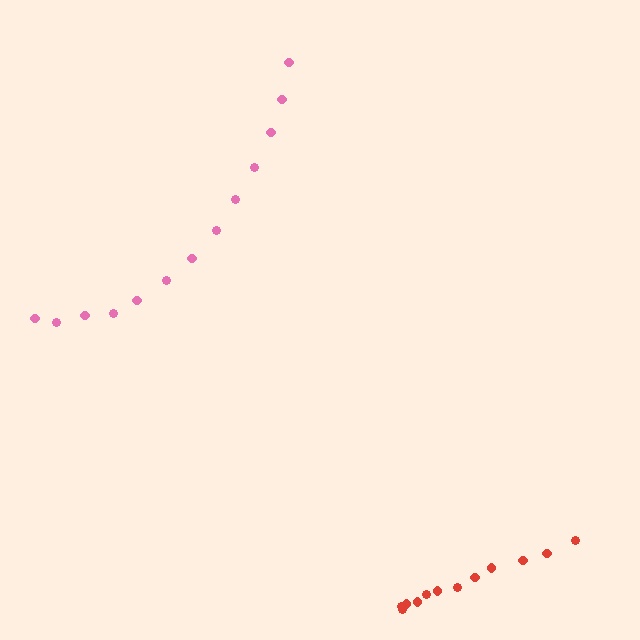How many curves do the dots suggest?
There are 2 distinct paths.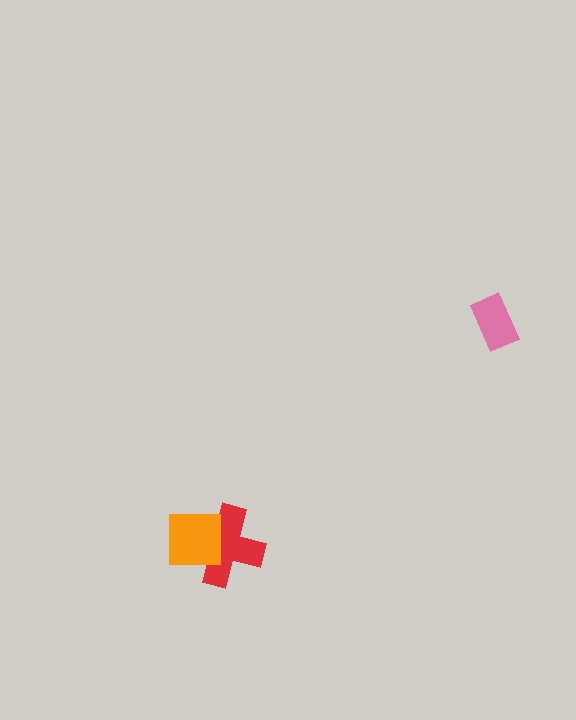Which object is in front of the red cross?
The orange square is in front of the red cross.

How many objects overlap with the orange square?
1 object overlaps with the orange square.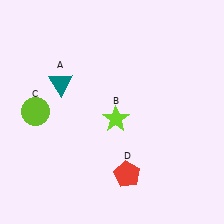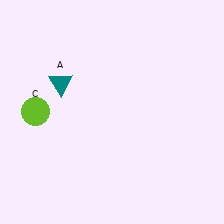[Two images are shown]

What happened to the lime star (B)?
The lime star (B) was removed in Image 2. It was in the bottom-right area of Image 1.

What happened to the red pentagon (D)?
The red pentagon (D) was removed in Image 2. It was in the bottom-right area of Image 1.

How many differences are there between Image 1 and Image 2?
There are 2 differences between the two images.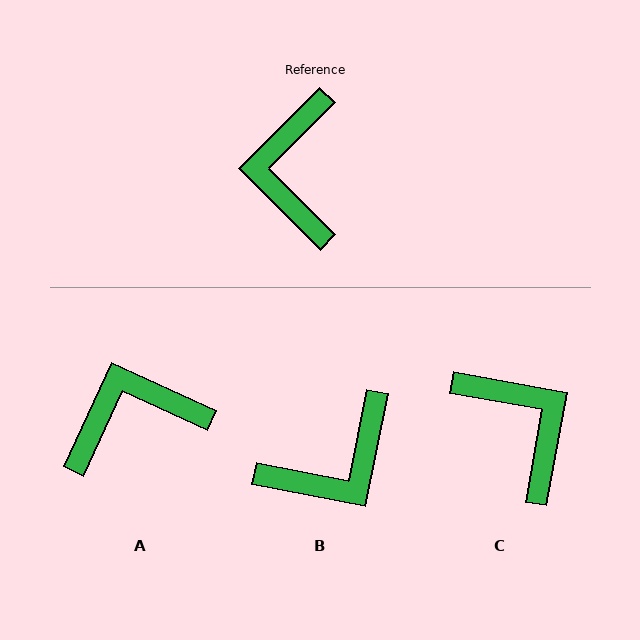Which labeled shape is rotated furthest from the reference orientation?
C, about 145 degrees away.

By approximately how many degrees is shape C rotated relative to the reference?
Approximately 145 degrees clockwise.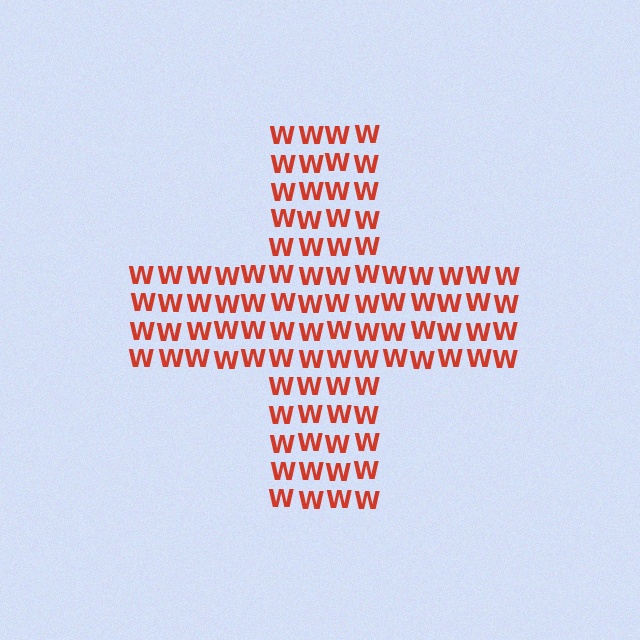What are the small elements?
The small elements are letter W's.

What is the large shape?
The large shape is a cross.